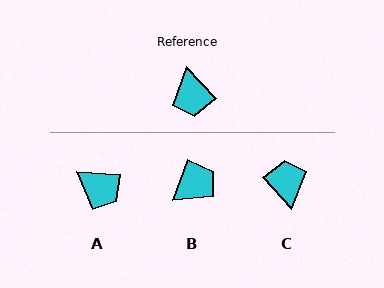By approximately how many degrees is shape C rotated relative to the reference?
Approximately 179 degrees counter-clockwise.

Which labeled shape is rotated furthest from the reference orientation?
C, about 179 degrees away.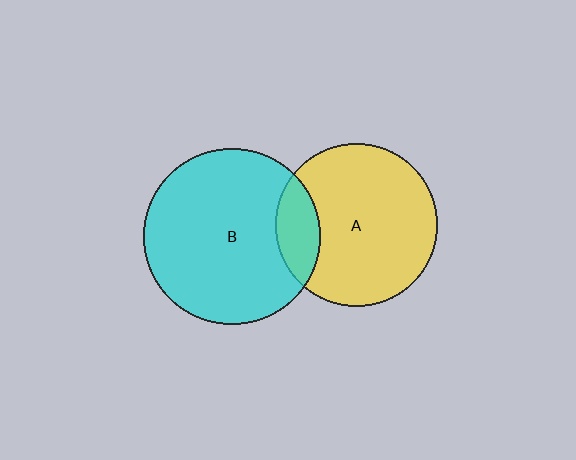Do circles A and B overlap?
Yes.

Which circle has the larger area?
Circle B (cyan).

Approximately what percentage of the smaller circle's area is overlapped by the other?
Approximately 15%.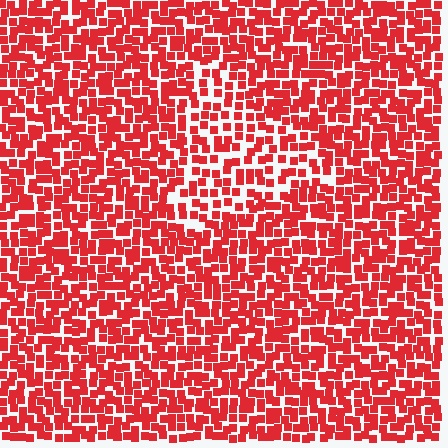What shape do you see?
I see a triangle.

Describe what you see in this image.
The image contains small red elements arranged at two different densities. A triangle-shaped region is visible where the elements are less densely packed than the surrounding area.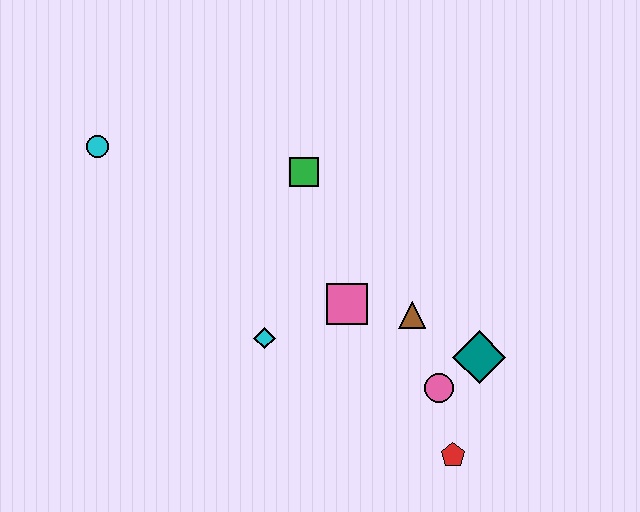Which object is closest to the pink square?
The brown triangle is closest to the pink square.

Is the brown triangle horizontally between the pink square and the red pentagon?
Yes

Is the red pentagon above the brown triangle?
No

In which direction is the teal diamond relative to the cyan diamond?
The teal diamond is to the right of the cyan diamond.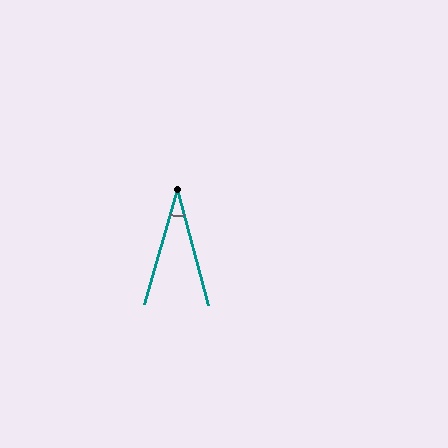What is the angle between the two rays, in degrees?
Approximately 31 degrees.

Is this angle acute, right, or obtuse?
It is acute.